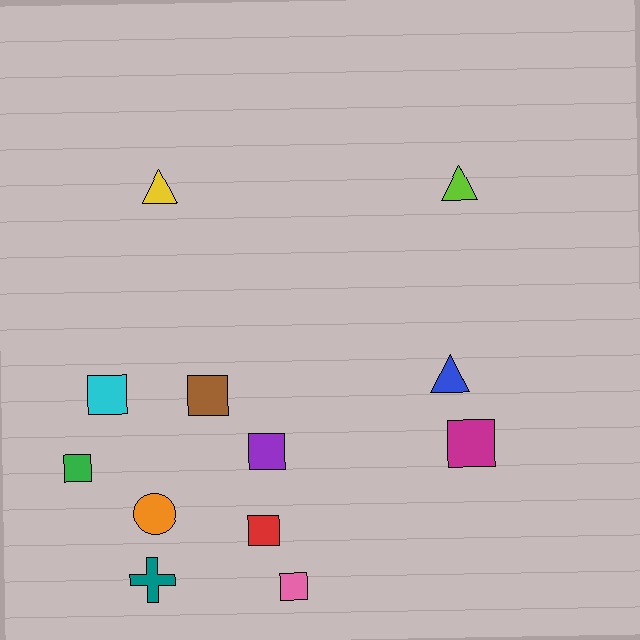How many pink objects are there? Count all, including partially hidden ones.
There is 1 pink object.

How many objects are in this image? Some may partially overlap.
There are 12 objects.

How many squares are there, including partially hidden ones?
There are 7 squares.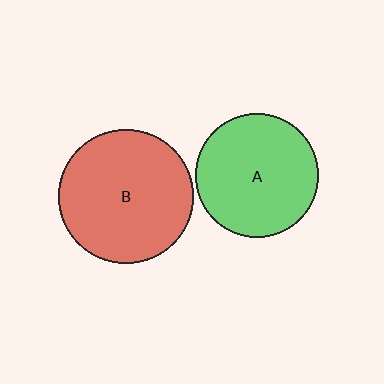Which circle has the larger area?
Circle B (red).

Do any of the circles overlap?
No, none of the circles overlap.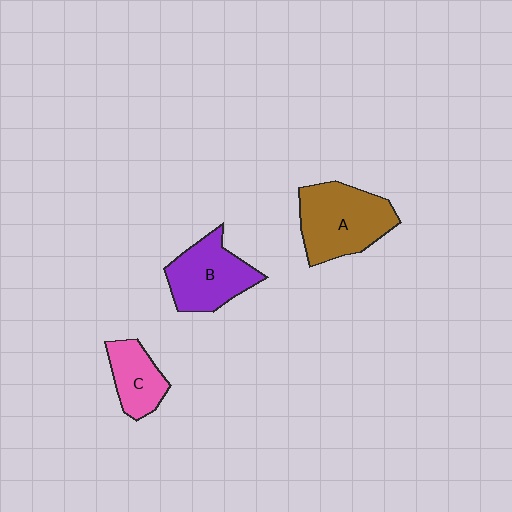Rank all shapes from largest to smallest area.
From largest to smallest: A (brown), B (purple), C (pink).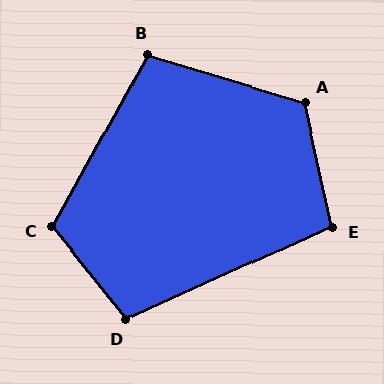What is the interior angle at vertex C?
Approximately 113 degrees (obtuse).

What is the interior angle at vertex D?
Approximately 104 degrees (obtuse).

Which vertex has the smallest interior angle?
E, at approximately 102 degrees.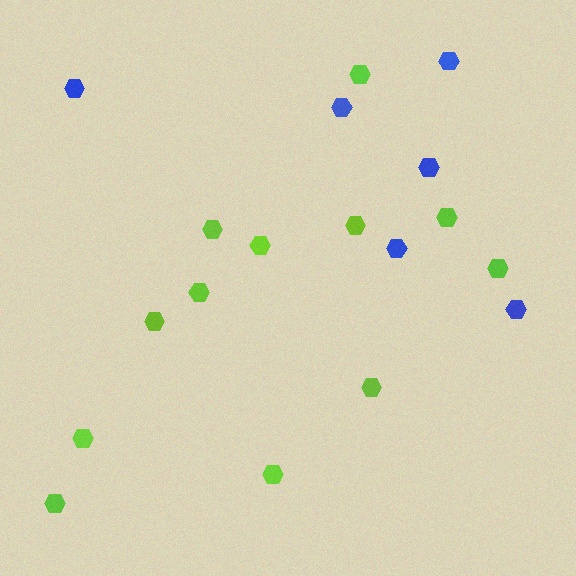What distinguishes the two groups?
There are 2 groups: one group of blue hexagons (6) and one group of lime hexagons (12).